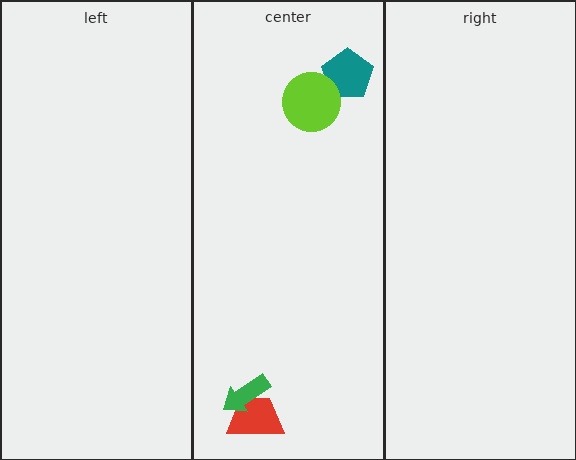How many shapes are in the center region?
4.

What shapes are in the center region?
The red trapezoid, the green arrow, the teal pentagon, the lime circle.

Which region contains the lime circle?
The center region.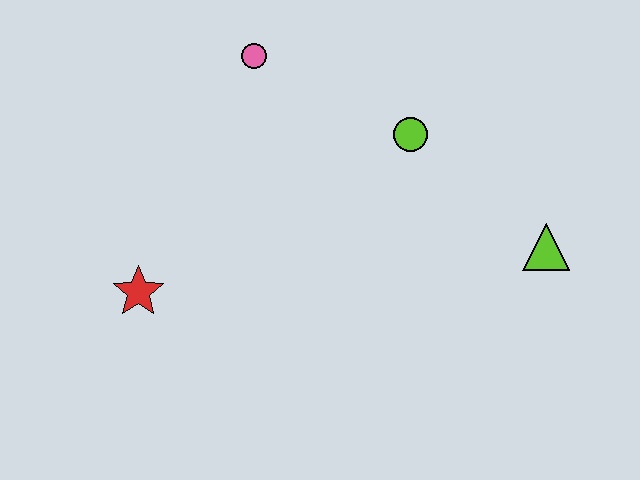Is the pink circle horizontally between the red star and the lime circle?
Yes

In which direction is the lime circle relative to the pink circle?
The lime circle is to the right of the pink circle.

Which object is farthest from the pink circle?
The lime triangle is farthest from the pink circle.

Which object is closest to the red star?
The pink circle is closest to the red star.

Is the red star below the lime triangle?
Yes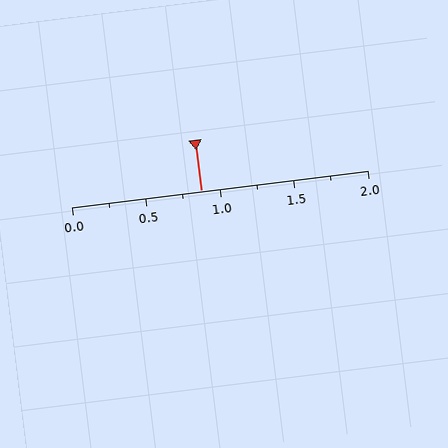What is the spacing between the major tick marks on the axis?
The major ticks are spaced 0.5 apart.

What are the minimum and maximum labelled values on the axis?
The axis runs from 0.0 to 2.0.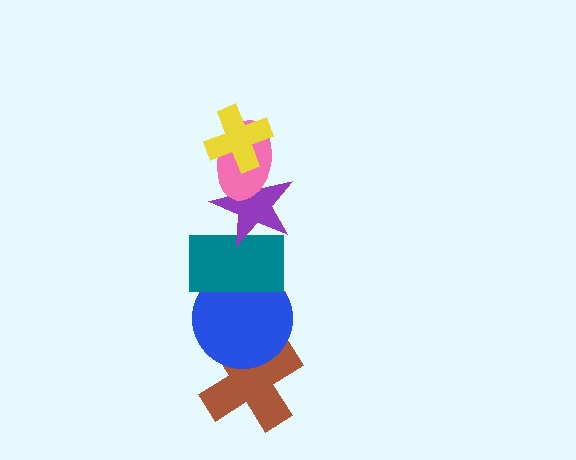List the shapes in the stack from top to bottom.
From top to bottom: the yellow cross, the pink ellipse, the purple star, the teal rectangle, the blue circle, the brown cross.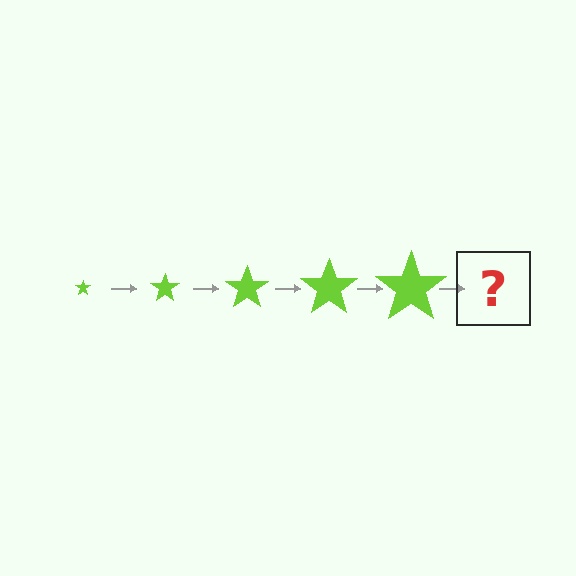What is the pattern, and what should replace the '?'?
The pattern is that the star gets progressively larger each step. The '?' should be a lime star, larger than the previous one.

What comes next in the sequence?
The next element should be a lime star, larger than the previous one.